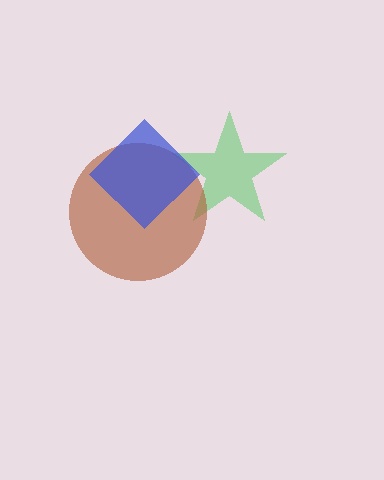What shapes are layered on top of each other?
The layered shapes are: a green star, a brown circle, a blue diamond.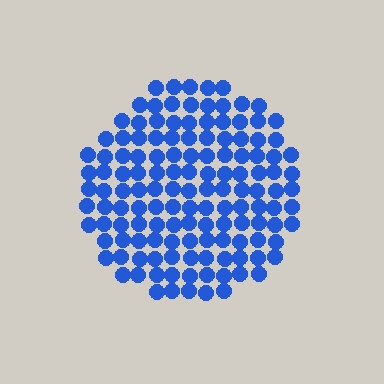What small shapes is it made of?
It is made of small circles.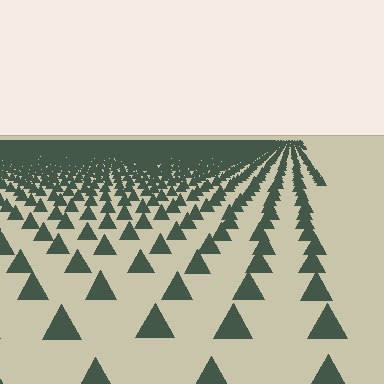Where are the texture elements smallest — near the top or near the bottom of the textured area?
Near the top.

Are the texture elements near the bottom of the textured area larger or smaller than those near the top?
Larger. Near the bottom, elements are closer to the viewer and appear at a bigger on-screen size.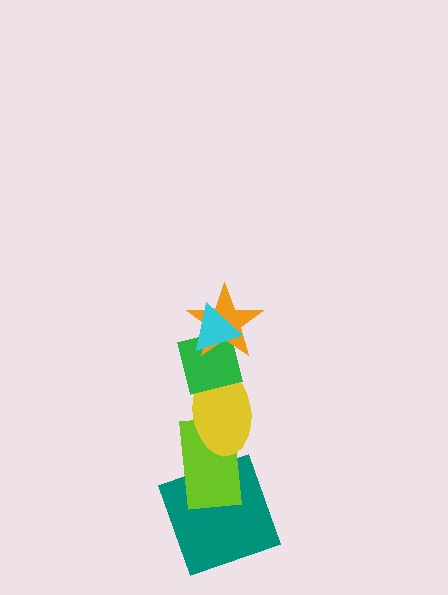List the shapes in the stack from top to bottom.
From top to bottom: the cyan triangle, the orange star, the green square, the yellow ellipse, the lime rectangle, the teal square.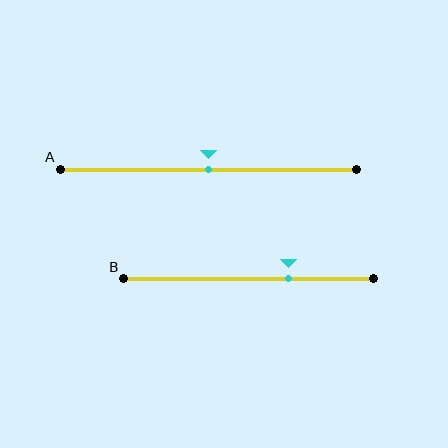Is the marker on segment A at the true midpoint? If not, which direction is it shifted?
Yes, the marker on segment A is at the true midpoint.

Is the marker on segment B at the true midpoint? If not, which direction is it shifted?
No, the marker on segment B is shifted to the right by about 16% of the segment length.